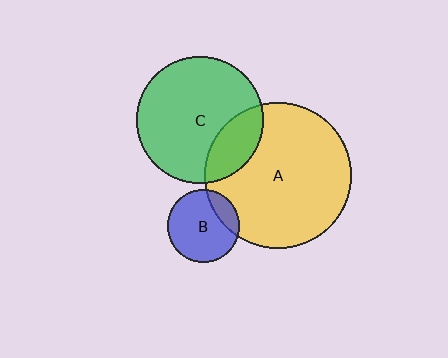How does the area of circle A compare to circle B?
Approximately 4.1 times.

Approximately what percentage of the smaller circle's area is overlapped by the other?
Approximately 20%.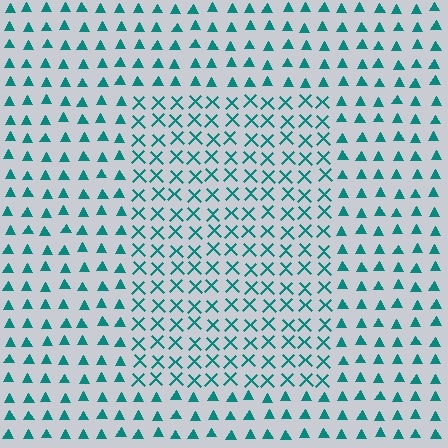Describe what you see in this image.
The image is filled with small teal elements arranged in a uniform grid. A rectangle-shaped region contains X marks, while the surrounding area contains triangles. The boundary is defined purely by the change in element shape.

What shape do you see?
I see a rectangle.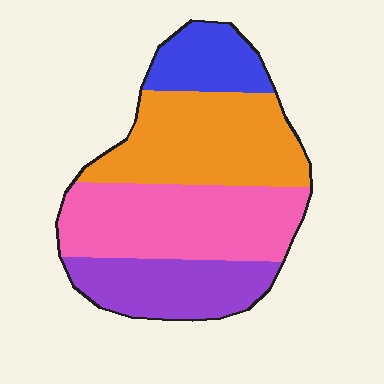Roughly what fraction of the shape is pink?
Pink takes up about one third (1/3) of the shape.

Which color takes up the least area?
Blue, at roughly 15%.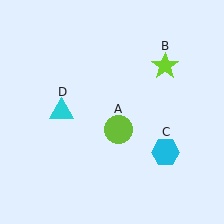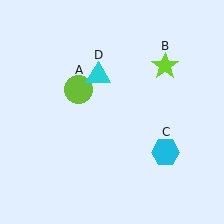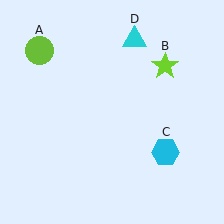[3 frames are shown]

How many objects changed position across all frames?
2 objects changed position: lime circle (object A), cyan triangle (object D).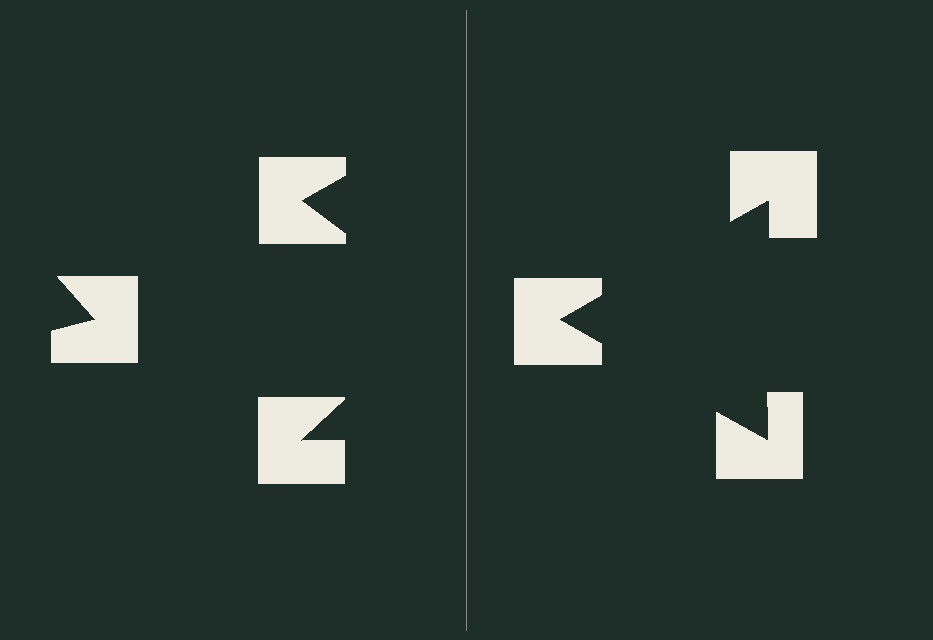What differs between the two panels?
The notched squares are positioned identically on both sides; only the wedge orientations differ. On the right they align to a triangle; on the left they are misaligned.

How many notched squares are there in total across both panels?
6 — 3 on each side.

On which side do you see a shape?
An illusory triangle appears on the right side. On the left side the wedge cuts are rotated, so no coherent shape forms.